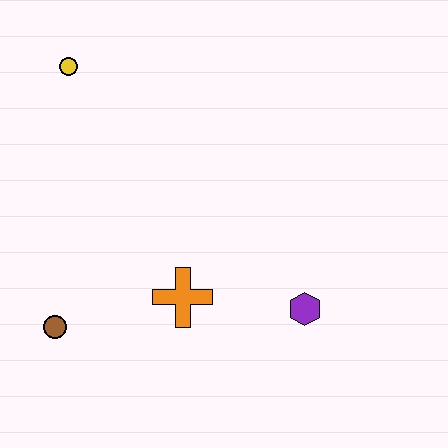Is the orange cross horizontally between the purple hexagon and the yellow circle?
Yes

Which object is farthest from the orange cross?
The yellow circle is farthest from the orange cross.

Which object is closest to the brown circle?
The orange cross is closest to the brown circle.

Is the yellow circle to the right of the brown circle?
Yes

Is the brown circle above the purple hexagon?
No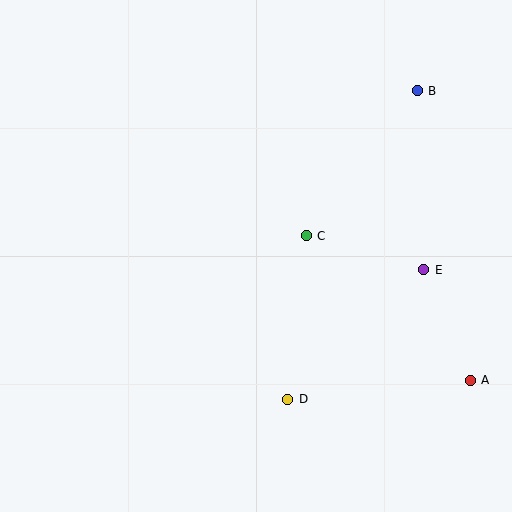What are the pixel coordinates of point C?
Point C is at (306, 236).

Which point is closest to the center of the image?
Point C at (306, 236) is closest to the center.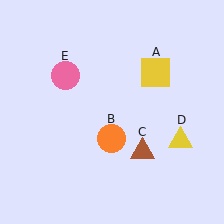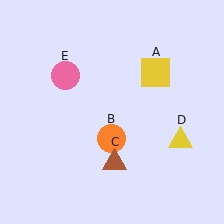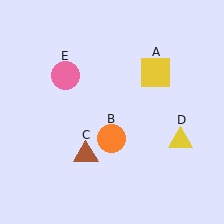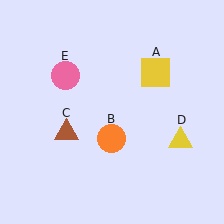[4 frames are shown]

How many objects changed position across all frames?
1 object changed position: brown triangle (object C).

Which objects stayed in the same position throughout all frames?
Yellow square (object A) and orange circle (object B) and yellow triangle (object D) and pink circle (object E) remained stationary.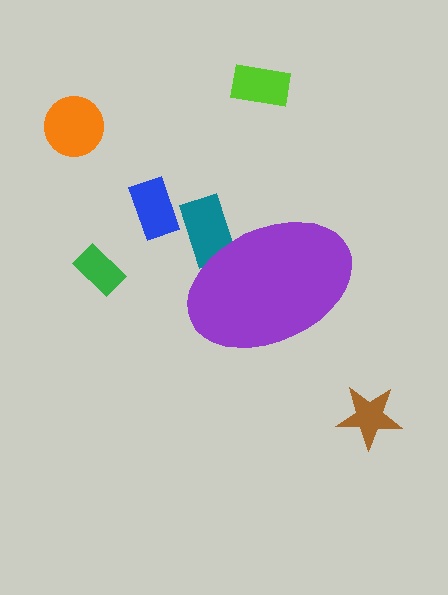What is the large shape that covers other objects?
A purple ellipse.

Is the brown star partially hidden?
No, the brown star is fully visible.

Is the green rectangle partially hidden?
No, the green rectangle is fully visible.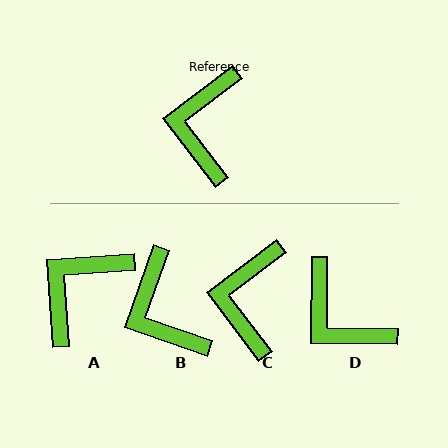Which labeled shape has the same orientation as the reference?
C.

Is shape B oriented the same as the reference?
No, it is off by about 34 degrees.